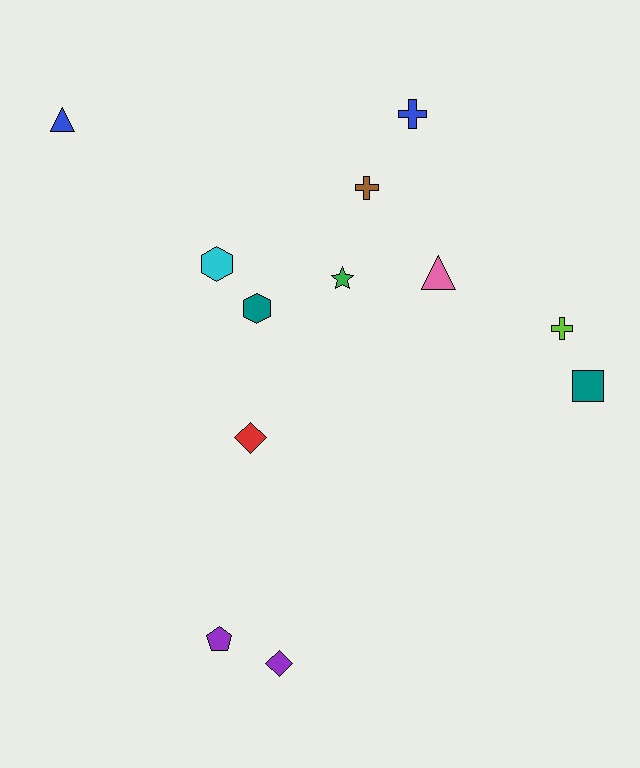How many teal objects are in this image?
There are 2 teal objects.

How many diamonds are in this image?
There are 2 diamonds.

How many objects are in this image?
There are 12 objects.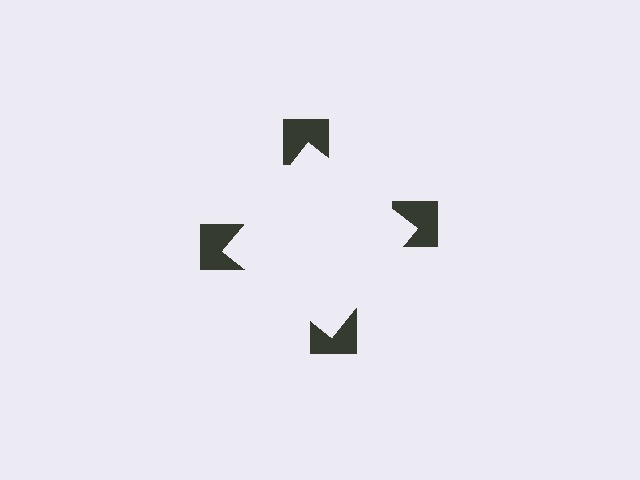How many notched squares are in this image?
There are 4 — one at each vertex of the illusory square.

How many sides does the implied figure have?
4 sides.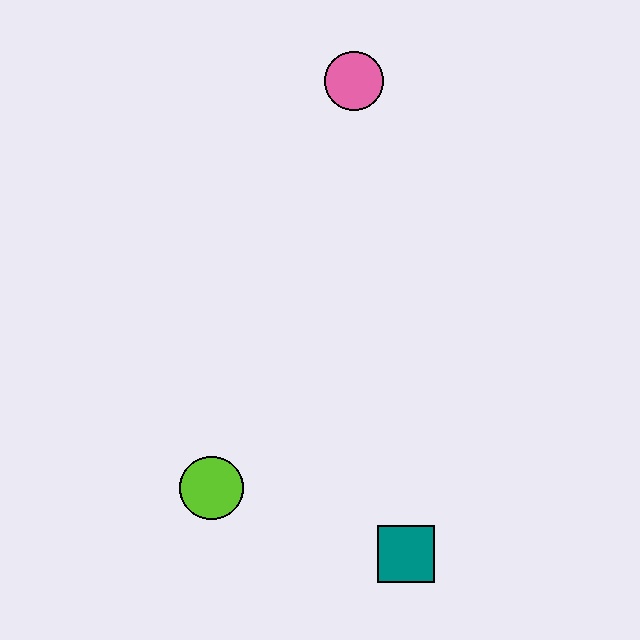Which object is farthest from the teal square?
The pink circle is farthest from the teal square.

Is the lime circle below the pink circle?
Yes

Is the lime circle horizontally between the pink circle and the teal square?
No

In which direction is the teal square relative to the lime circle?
The teal square is to the right of the lime circle.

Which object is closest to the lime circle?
The teal square is closest to the lime circle.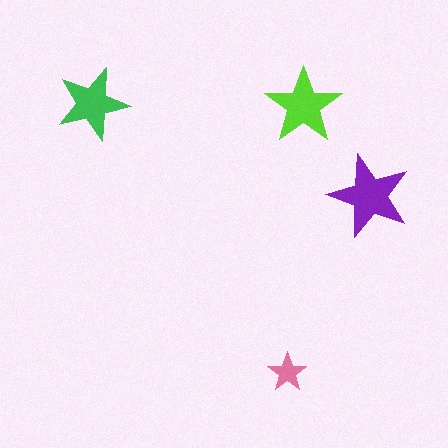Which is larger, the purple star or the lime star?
The purple one.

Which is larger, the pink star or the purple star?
The purple one.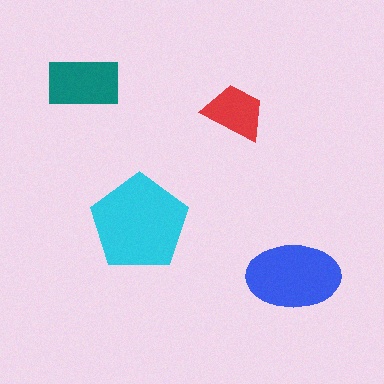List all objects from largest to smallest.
The cyan pentagon, the blue ellipse, the teal rectangle, the red trapezoid.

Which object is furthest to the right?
The blue ellipse is rightmost.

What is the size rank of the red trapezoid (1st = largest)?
4th.